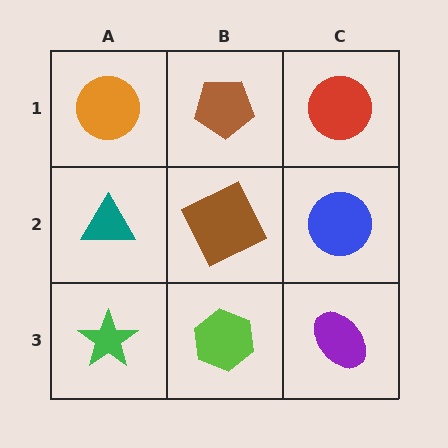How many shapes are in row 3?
3 shapes.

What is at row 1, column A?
An orange circle.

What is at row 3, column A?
A green star.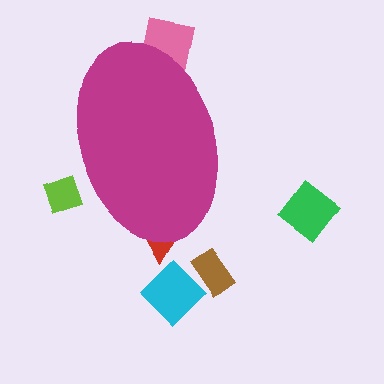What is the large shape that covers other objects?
A magenta ellipse.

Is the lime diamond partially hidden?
Yes, the lime diamond is partially hidden behind the magenta ellipse.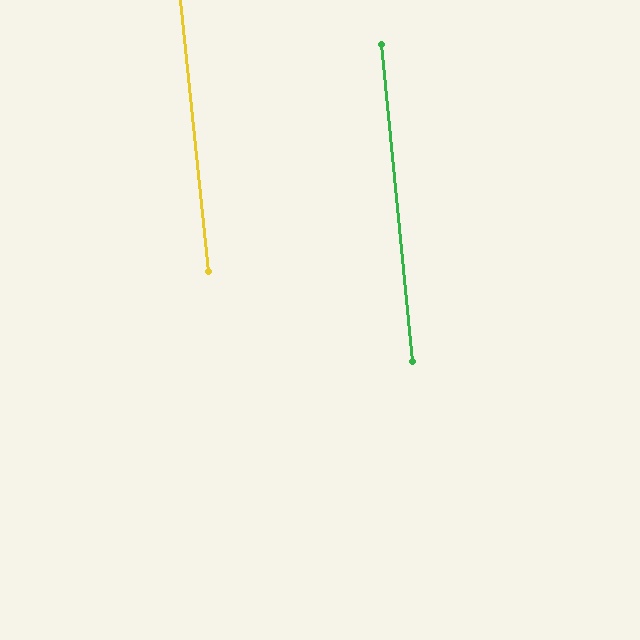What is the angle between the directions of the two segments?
Approximately 0 degrees.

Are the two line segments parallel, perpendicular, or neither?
Parallel — their directions differ by only 0.3°.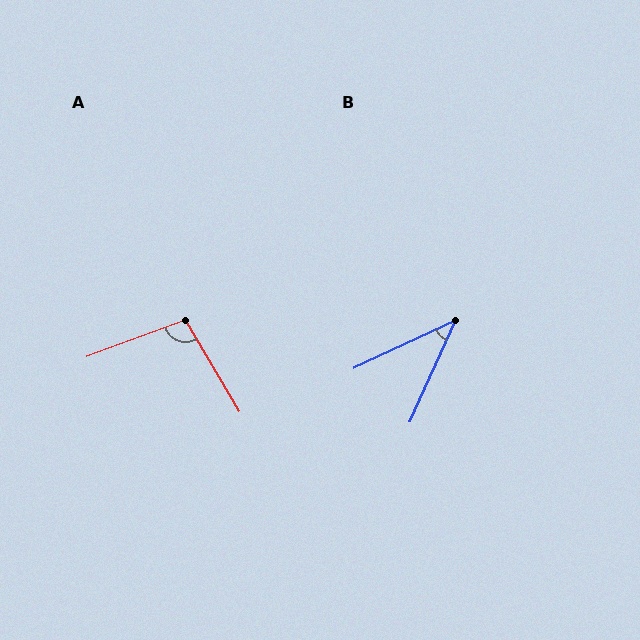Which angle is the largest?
A, at approximately 100 degrees.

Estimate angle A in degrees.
Approximately 100 degrees.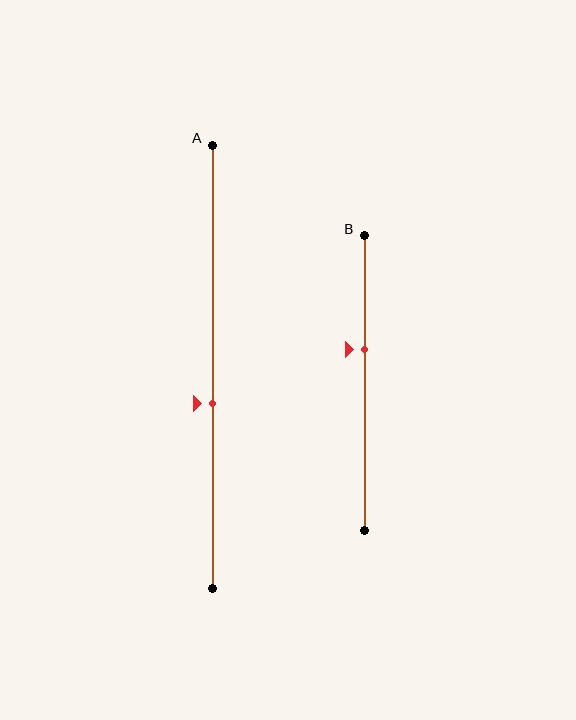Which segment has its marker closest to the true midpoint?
Segment A has its marker closest to the true midpoint.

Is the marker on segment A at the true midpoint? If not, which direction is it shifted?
No, the marker on segment A is shifted downward by about 8% of the segment length.